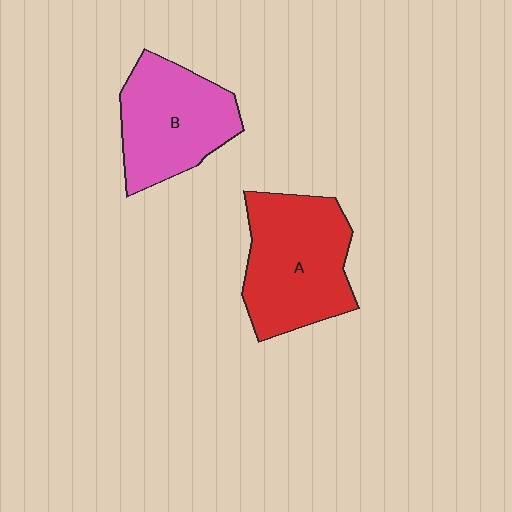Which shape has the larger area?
Shape A (red).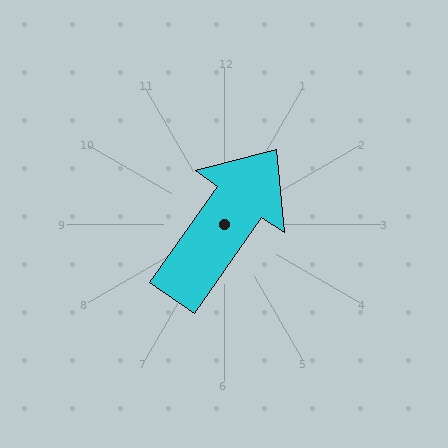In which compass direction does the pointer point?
Northeast.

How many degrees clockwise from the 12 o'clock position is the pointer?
Approximately 35 degrees.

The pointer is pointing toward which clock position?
Roughly 1 o'clock.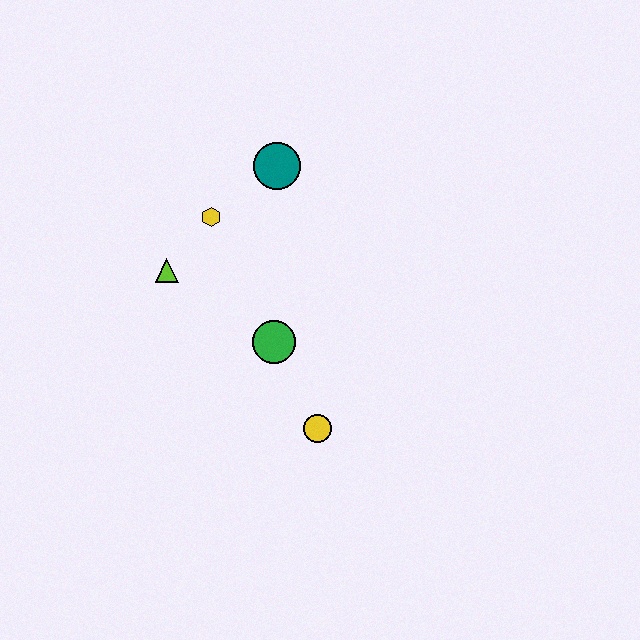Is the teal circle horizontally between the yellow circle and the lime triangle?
Yes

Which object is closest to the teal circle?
The yellow hexagon is closest to the teal circle.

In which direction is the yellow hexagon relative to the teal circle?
The yellow hexagon is to the left of the teal circle.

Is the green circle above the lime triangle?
No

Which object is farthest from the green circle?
The teal circle is farthest from the green circle.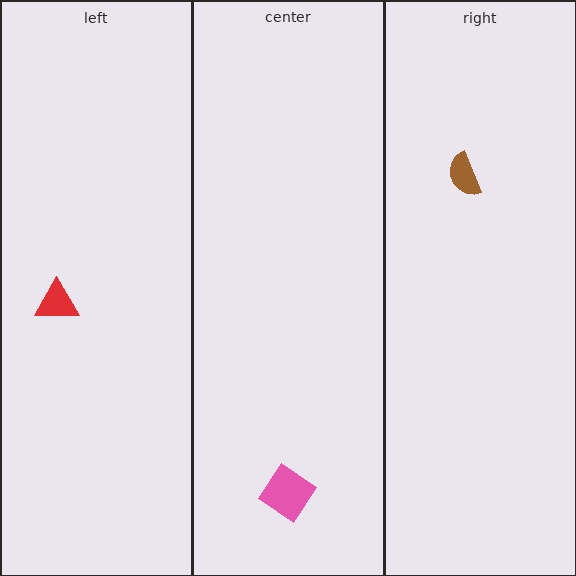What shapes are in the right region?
The brown semicircle.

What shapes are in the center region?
The pink diamond.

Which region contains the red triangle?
The left region.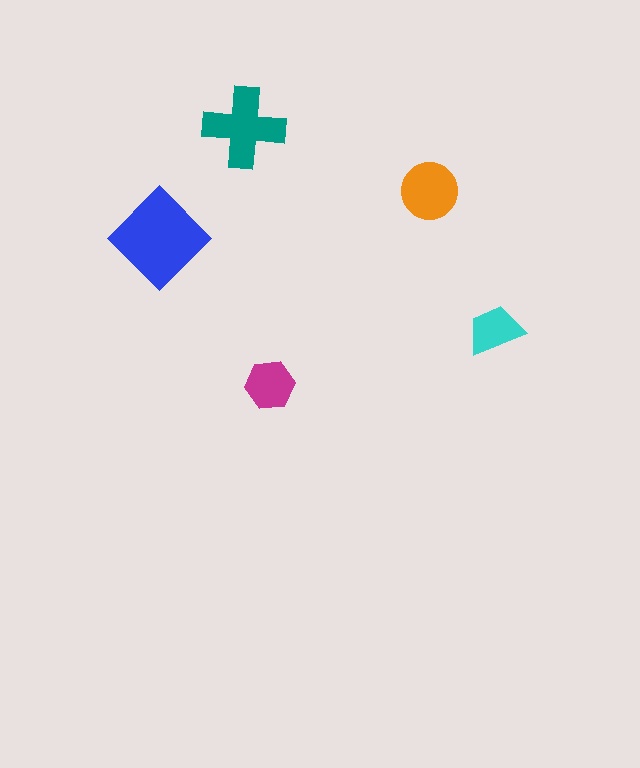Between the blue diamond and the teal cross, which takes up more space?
The blue diamond.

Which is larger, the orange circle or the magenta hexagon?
The orange circle.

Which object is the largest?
The blue diamond.